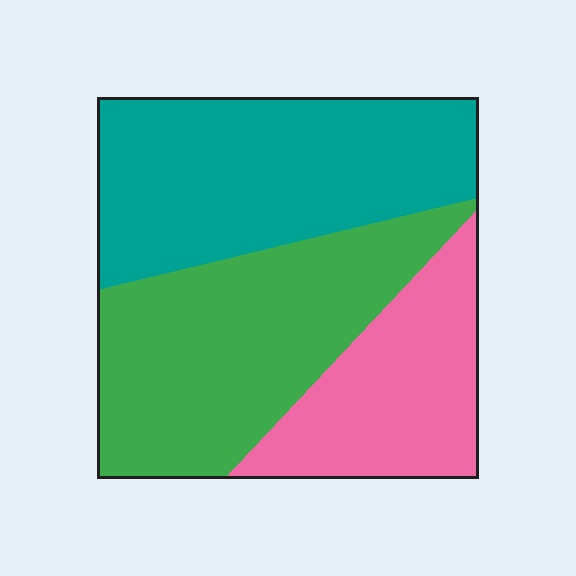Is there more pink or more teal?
Teal.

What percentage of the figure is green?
Green takes up about three eighths (3/8) of the figure.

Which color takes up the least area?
Pink, at roughly 25%.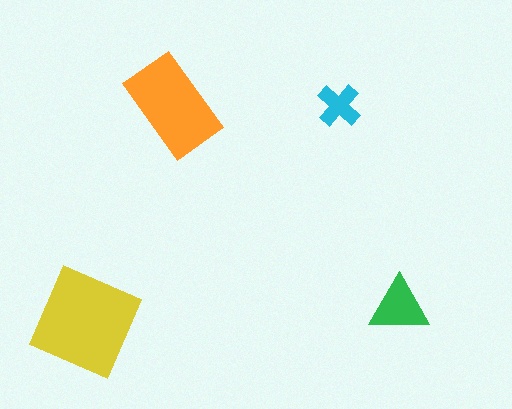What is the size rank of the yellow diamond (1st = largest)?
1st.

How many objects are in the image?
There are 4 objects in the image.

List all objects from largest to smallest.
The yellow diamond, the orange rectangle, the green triangle, the cyan cross.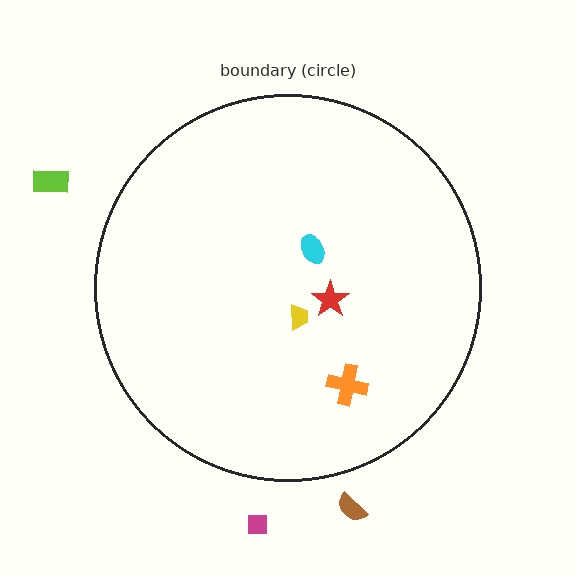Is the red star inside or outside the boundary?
Inside.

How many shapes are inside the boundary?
4 inside, 3 outside.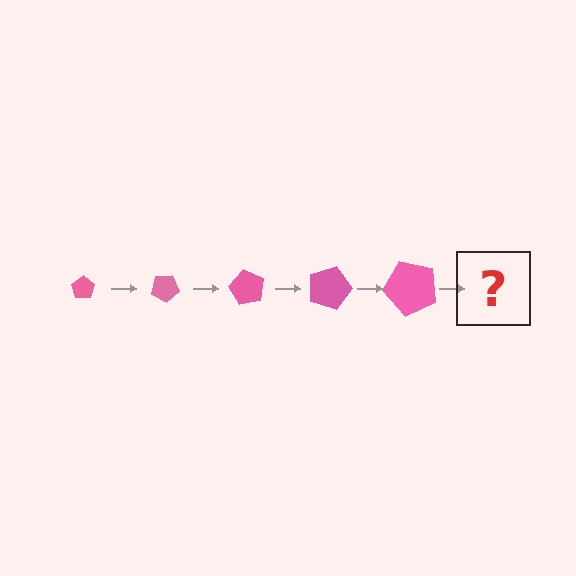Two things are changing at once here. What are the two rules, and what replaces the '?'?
The two rules are that the pentagon grows larger each step and it rotates 30 degrees each step. The '?' should be a pentagon, larger than the previous one and rotated 150 degrees from the start.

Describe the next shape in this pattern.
It should be a pentagon, larger than the previous one and rotated 150 degrees from the start.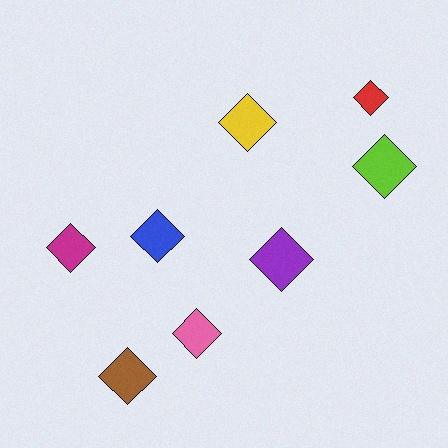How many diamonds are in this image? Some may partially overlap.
There are 8 diamonds.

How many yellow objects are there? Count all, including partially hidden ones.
There is 1 yellow object.